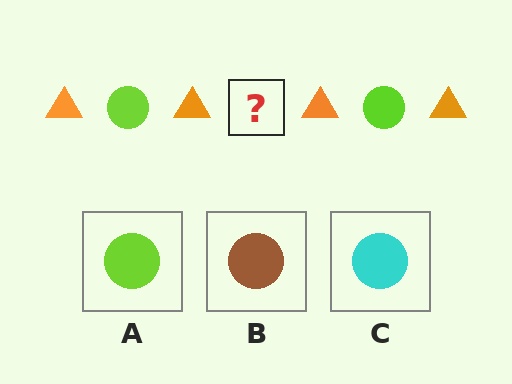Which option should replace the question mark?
Option A.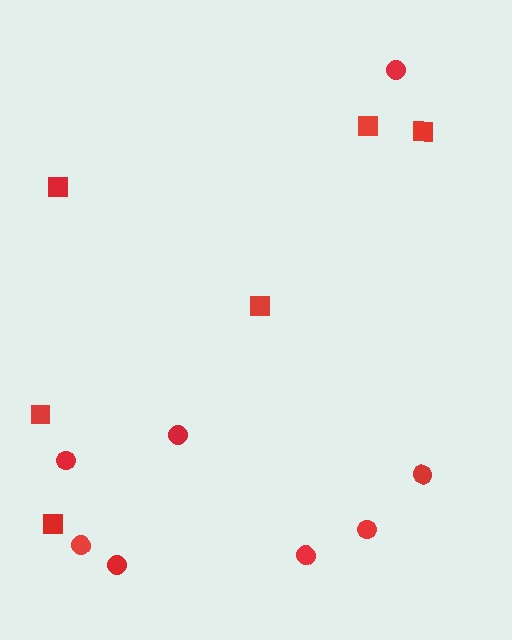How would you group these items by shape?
There are 2 groups: one group of circles (8) and one group of squares (6).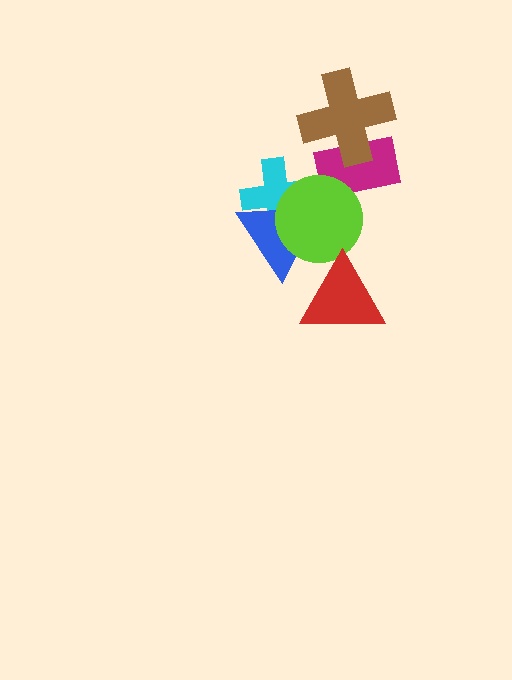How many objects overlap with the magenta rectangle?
2 objects overlap with the magenta rectangle.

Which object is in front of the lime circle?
The red triangle is in front of the lime circle.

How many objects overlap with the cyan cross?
2 objects overlap with the cyan cross.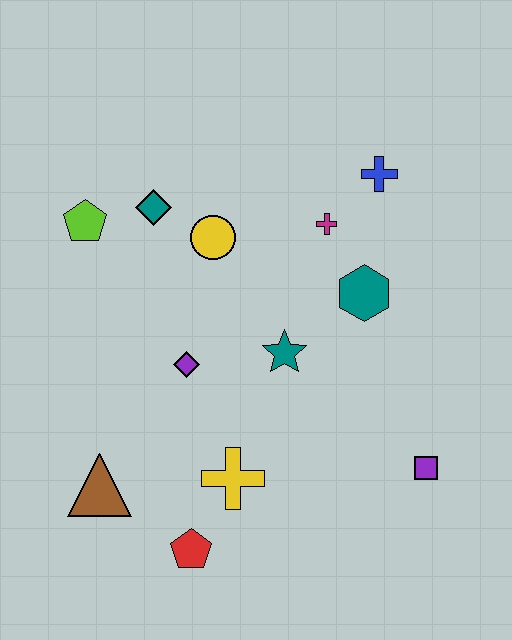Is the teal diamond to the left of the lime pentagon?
No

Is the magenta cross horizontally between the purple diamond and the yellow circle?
No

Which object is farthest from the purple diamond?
The blue cross is farthest from the purple diamond.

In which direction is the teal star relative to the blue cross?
The teal star is below the blue cross.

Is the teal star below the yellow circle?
Yes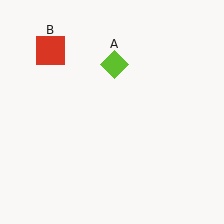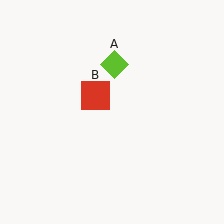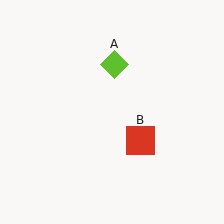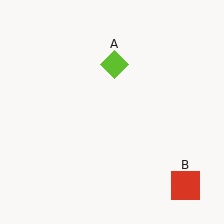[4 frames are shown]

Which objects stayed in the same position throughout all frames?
Lime diamond (object A) remained stationary.